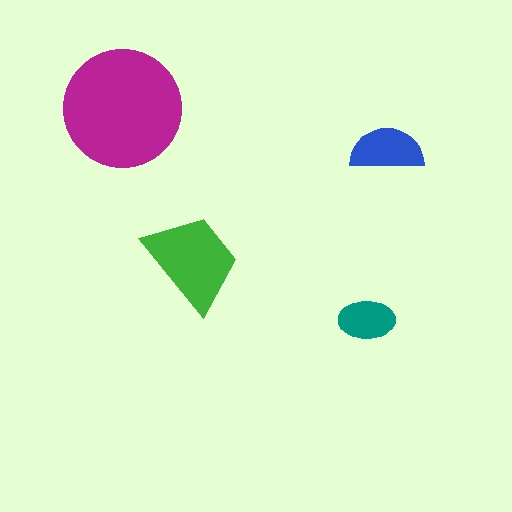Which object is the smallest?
The teal ellipse.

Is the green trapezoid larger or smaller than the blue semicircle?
Larger.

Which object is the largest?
The magenta circle.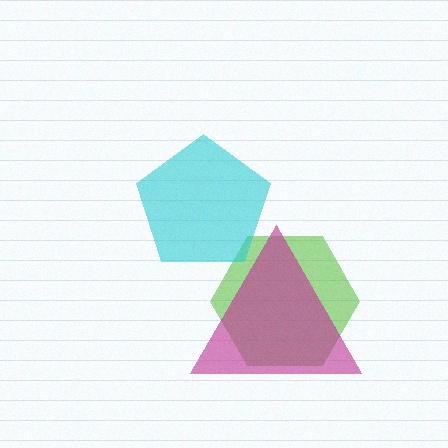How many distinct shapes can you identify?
There are 3 distinct shapes: a lime hexagon, a cyan pentagon, a magenta triangle.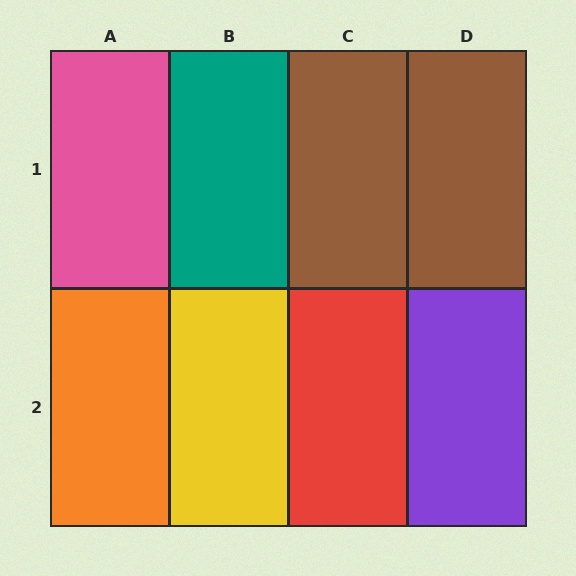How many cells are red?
1 cell is red.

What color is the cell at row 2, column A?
Orange.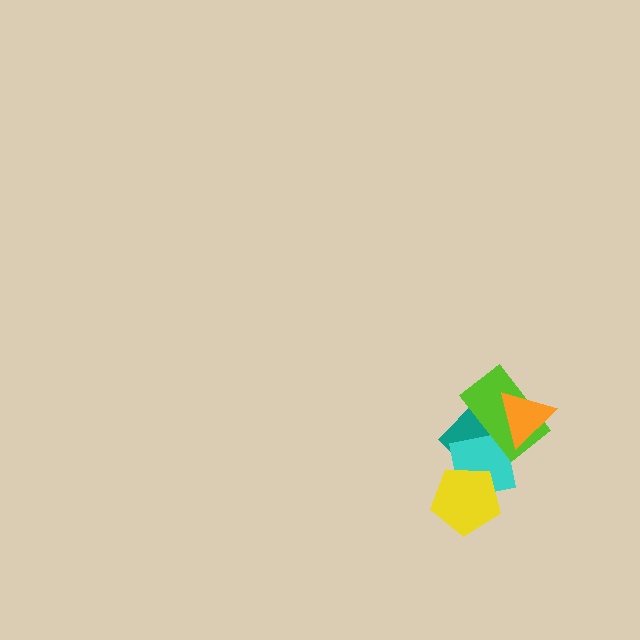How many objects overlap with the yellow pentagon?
2 objects overlap with the yellow pentagon.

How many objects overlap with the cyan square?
3 objects overlap with the cyan square.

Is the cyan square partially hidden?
Yes, it is partially covered by another shape.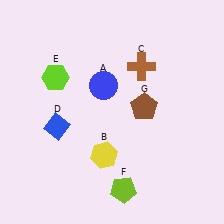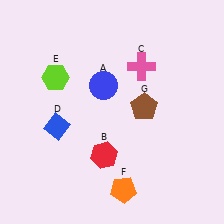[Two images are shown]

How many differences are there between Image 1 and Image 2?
There are 3 differences between the two images.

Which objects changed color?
B changed from yellow to red. C changed from brown to pink. F changed from lime to orange.